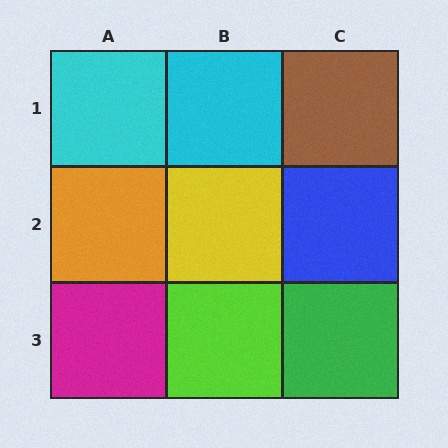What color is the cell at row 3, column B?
Lime.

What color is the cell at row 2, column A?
Orange.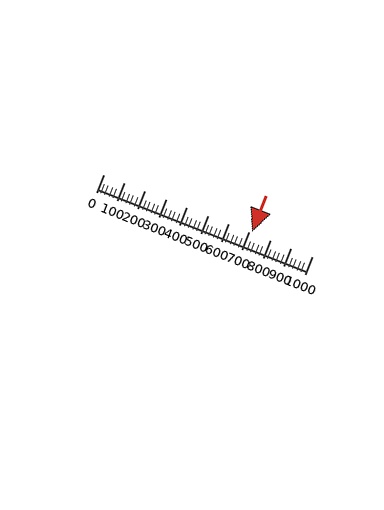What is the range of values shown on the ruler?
The ruler shows values from 0 to 1000.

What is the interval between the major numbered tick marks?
The major tick marks are spaced 100 units apart.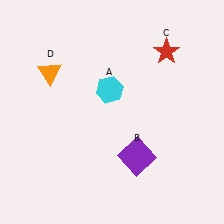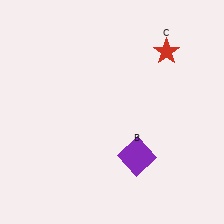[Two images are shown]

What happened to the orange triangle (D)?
The orange triangle (D) was removed in Image 2. It was in the top-left area of Image 1.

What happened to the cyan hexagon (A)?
The cyan hexagon (A) was removed in Image 2. It was in the top-left area of Image 1.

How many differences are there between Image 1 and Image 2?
There are 2 differences between the two images.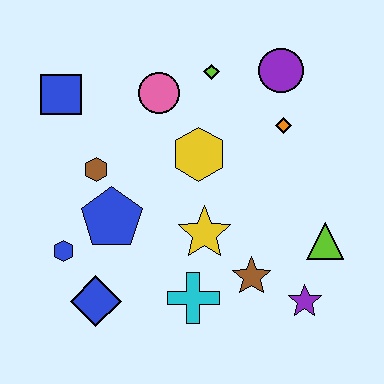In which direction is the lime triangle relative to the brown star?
The lime triangle is to the right of the brown star.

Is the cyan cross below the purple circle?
Yes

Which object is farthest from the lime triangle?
The blue square is farthest from the lime triangle.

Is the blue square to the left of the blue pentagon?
Yes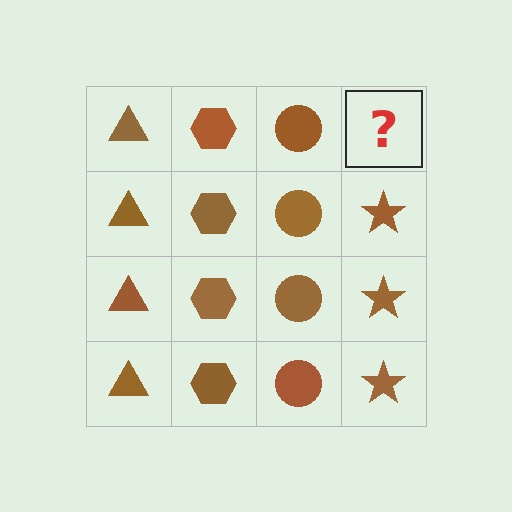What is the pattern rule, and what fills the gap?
The rule is that each column has a consistent shape. The gap should be filled with a brown star.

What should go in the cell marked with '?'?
The missing cell should contain a brown star.